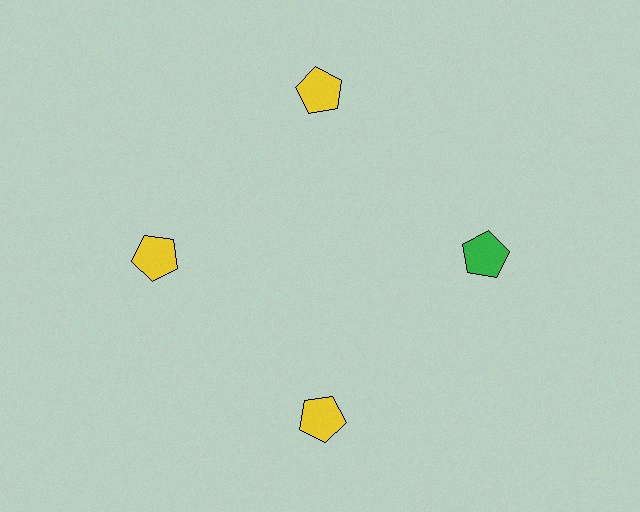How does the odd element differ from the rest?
It has a different color: green instead of yellow.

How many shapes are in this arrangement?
There are 4 shapes arranged in a ring pattern.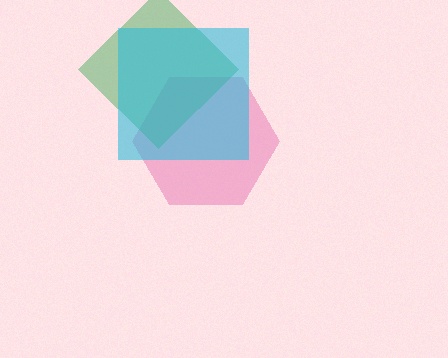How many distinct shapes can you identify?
There are 3 distinct shapes: a pink hexagon, a green diamond, a cyan square.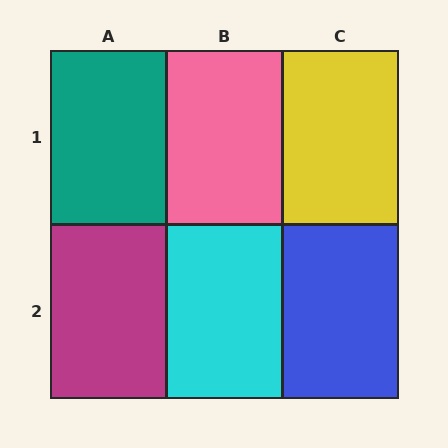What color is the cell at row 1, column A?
Teal.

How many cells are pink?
1 cell is pink.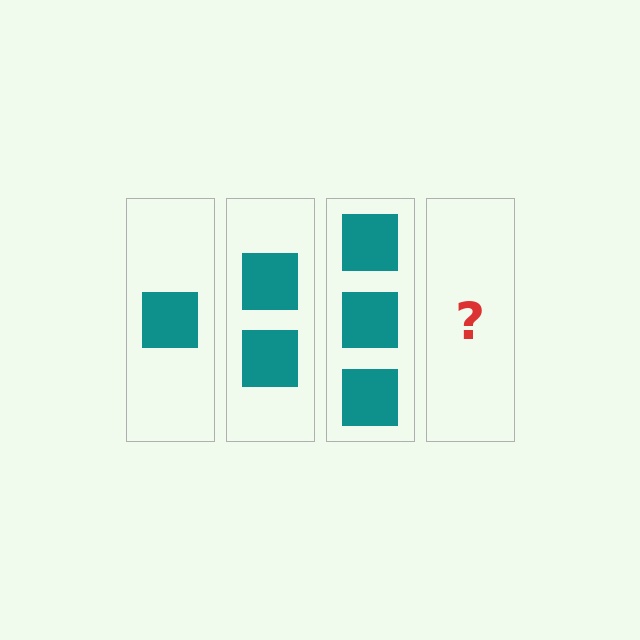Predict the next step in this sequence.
The next step is 4 squares.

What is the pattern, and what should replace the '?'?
The pattern is that each step adds one more square. The '?' should be 4 squares.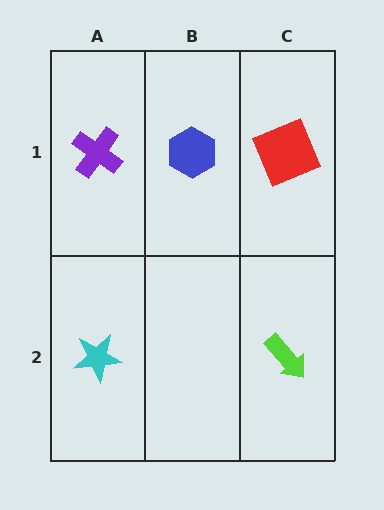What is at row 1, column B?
A blue hexagon.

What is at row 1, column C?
A red square.